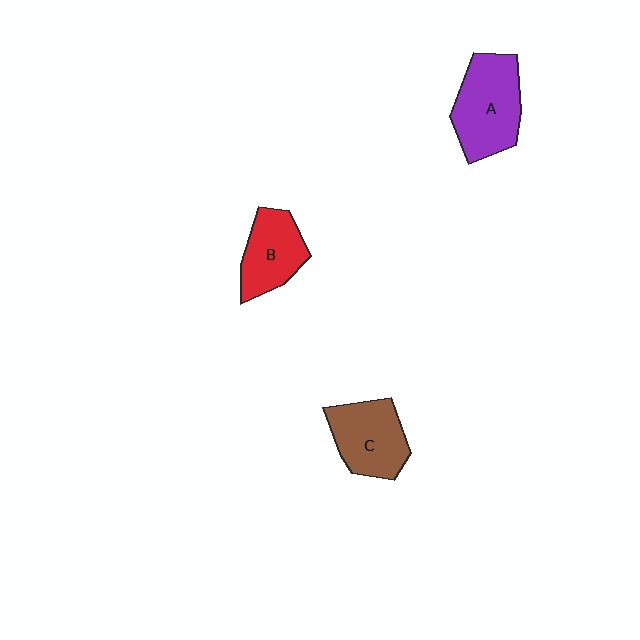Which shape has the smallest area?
Shape B (red).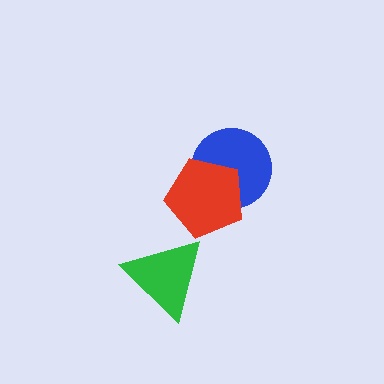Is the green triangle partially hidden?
No, no other shape covers it.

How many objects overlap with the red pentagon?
1 object overlaps with the red pentagon.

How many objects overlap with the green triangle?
0 objects overlap with the green triangle.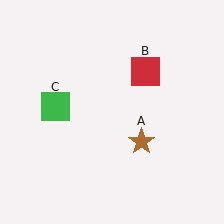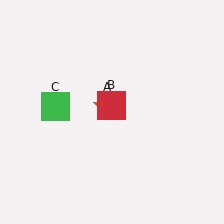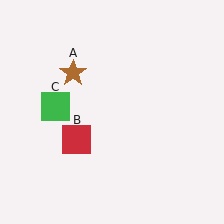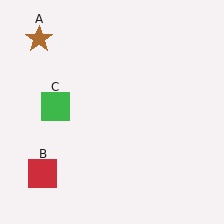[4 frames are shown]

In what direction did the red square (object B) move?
The red square (object B) moved down and to the left.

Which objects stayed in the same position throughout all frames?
Green square (object C) remained stationary.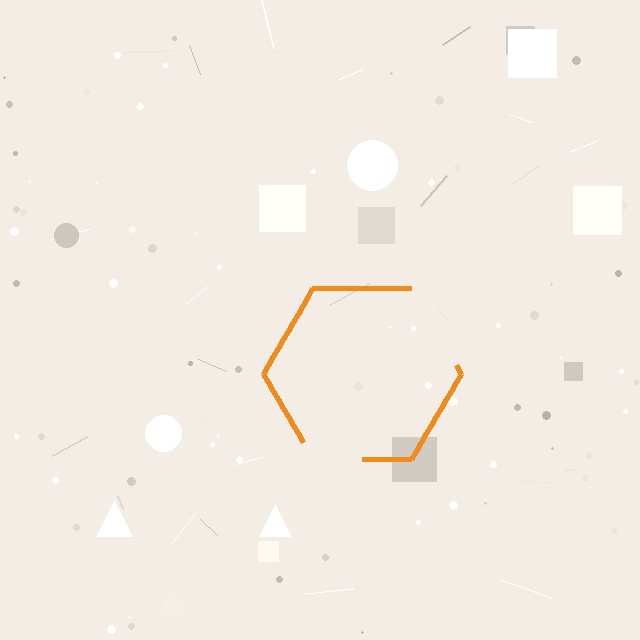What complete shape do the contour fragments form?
The contour fragments form a hexagon.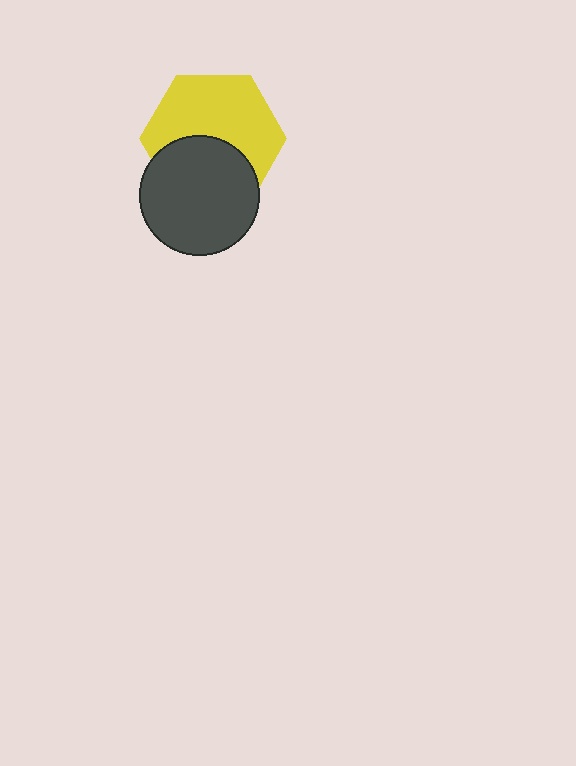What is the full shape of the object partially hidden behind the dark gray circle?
The partially hidden object is a yellow hexagon.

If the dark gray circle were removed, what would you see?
You would see the complete yellow hexagon.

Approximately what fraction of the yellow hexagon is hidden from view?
Roughly 40% of the yellow hexagon is hidden behind the dark gray circle.